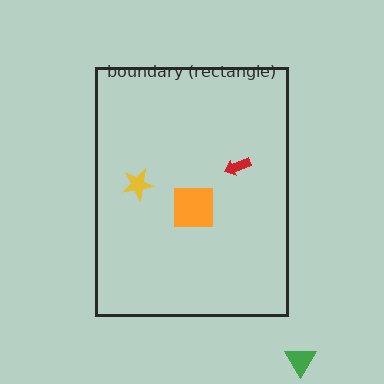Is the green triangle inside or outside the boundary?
Outside.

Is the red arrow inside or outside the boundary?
Inside.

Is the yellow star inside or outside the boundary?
Inside.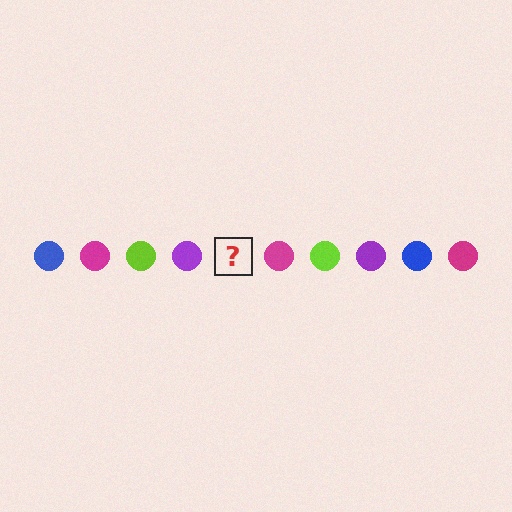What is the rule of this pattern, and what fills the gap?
The rule is that the pattern cycles through blue, magenta, lime, purple circles. The gap should be filled with a blue circle.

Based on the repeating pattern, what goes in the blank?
The blank should be a blue circle.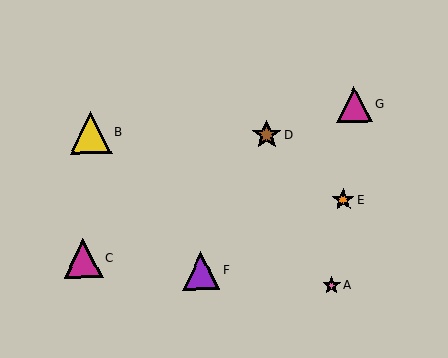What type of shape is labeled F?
Shape F is a purple triangle.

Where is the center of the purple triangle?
The center of the purple triangle is at (201, 271).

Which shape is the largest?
The yellow triangle (labeled B) is the largest.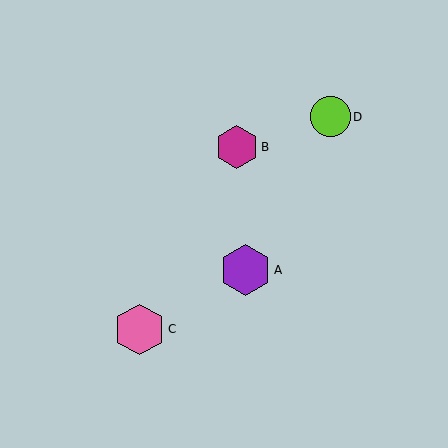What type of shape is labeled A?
Shape A is a purple hexagon.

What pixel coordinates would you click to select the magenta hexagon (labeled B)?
Click at (237, 147) to select the magenta hexagon B.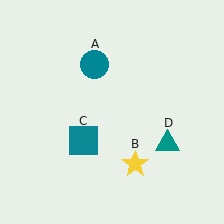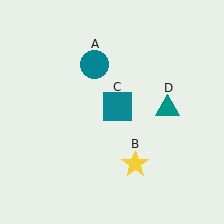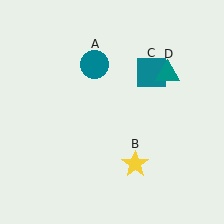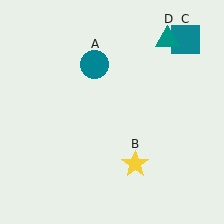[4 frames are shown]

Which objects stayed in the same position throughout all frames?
Teal circle (object A) and yellow star (object B) remained stationary.